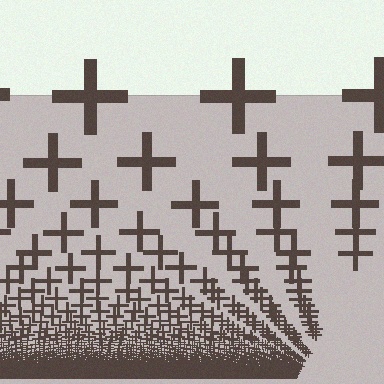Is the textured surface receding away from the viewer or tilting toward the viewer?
The surface appears to tilt toward the viewer. Texture elements get larger and sparser toward the top.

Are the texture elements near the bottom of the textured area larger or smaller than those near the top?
Smaller. The gradient is inverted — elements near the bottom are smaller and denser.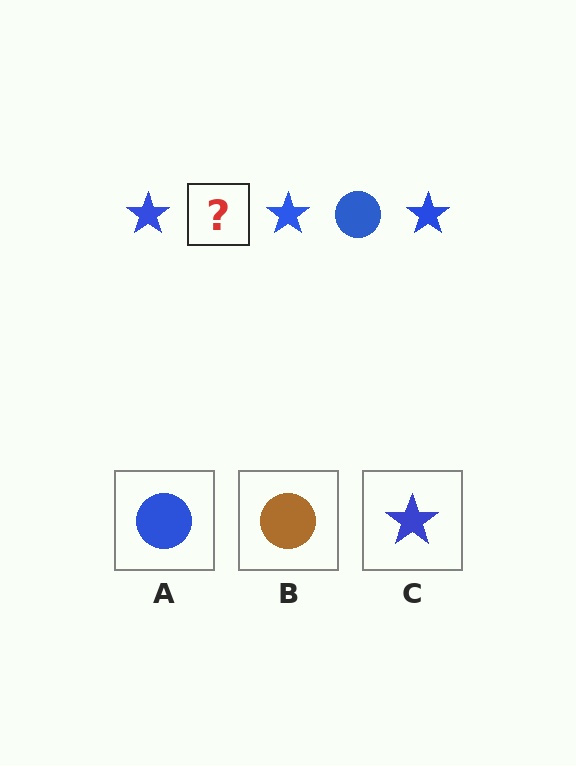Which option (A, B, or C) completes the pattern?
A.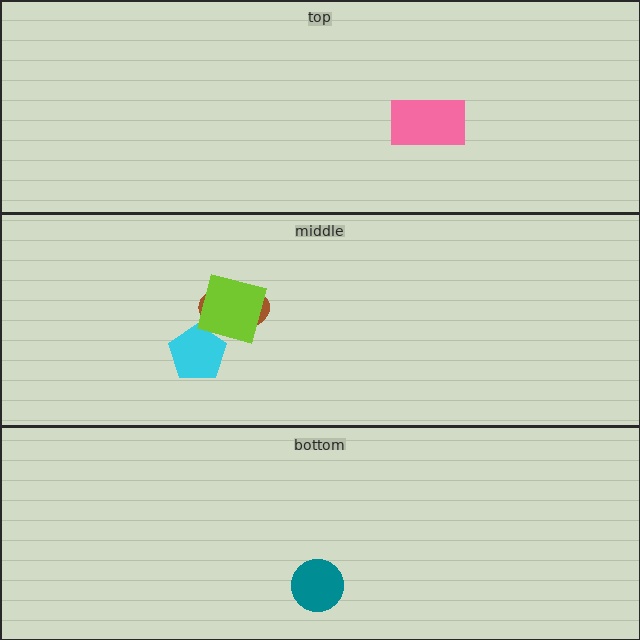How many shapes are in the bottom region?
1.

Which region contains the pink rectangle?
The top region.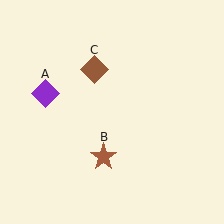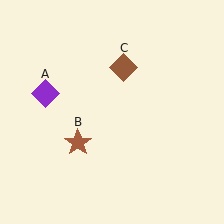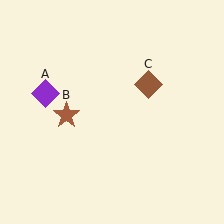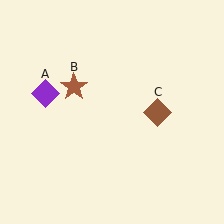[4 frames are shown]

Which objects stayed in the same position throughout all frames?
Purple diamond (object A) remained stationary.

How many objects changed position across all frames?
2 objects changed position: brown star (object B), brown diamond (object C).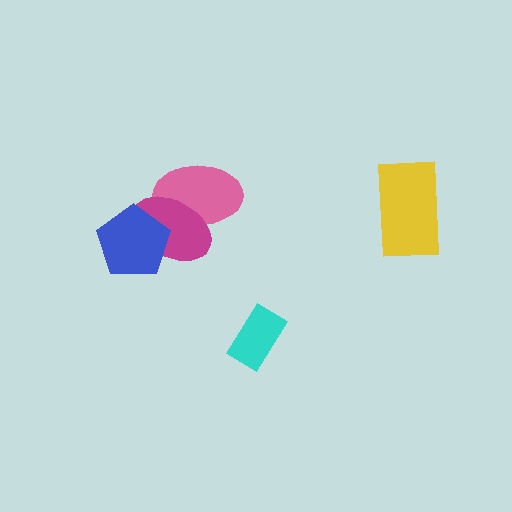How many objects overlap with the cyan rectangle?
0 objects overlap with the cyan rectangle.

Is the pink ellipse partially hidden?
Yes, it is partially covered by another shape.